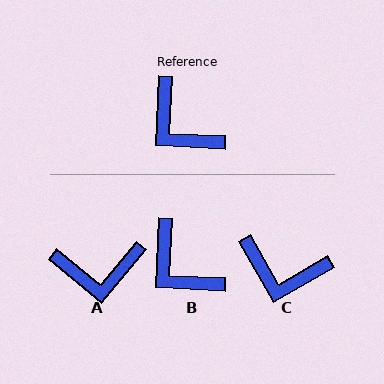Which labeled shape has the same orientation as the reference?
B.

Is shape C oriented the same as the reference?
No, it is off by about 32 degrees.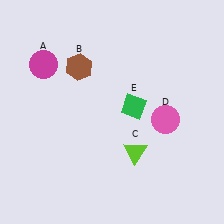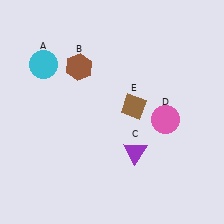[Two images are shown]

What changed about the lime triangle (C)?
In Image 1, C is lime. In Image 2, it changed to purple.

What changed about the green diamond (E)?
In Image 1, E is green. In Image 2, it changed to brown.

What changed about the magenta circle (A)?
In Image 1, A is magenta. In Image 2, it changed to cyan.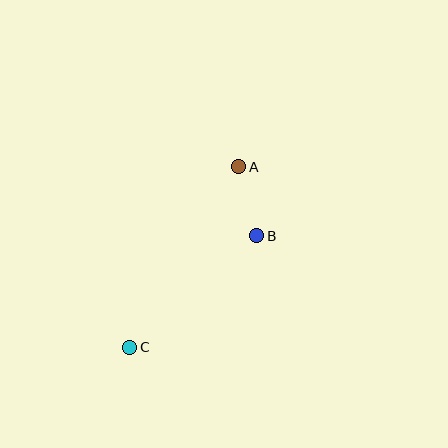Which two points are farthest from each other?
Points A and C are farthest from each other.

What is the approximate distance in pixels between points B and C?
The distance between B and C is approximately 169 pixels.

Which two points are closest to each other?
Points A and B are closest to each other.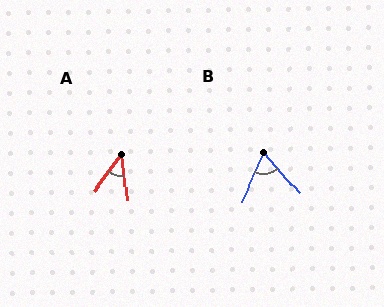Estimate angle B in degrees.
Approximately 65 degrees.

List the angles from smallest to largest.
A (43°), B (65°).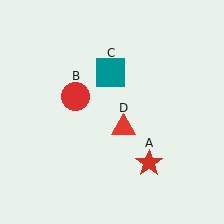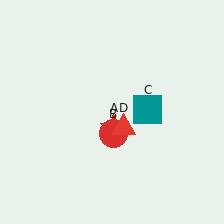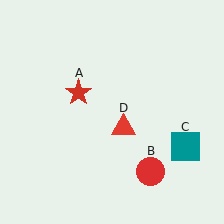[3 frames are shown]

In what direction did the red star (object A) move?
The red star (object A) moved up and to the left.